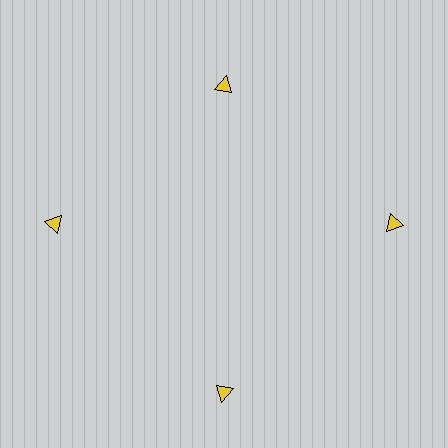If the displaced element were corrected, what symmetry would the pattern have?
It would have 4-fold rotational symmetry — the pattern would map onto itself every 90 degrees.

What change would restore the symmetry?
The symmetry would be restored by moving it outward, back onto the ring so that all 4 triangles sit at equal angles and equal distance from the center.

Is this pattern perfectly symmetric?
No. The 4 yellow triangles are arranged in a ring, but one element near the 12 o'clock position is pulled inward toward the center, breaking the 4-fold rotational symmetry.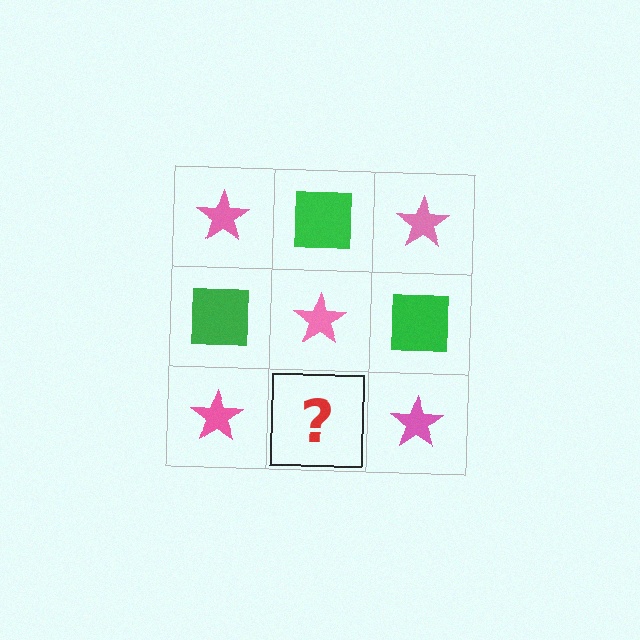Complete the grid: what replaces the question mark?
The question mark should be replaced with a green square.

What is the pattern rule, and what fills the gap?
The rule is that it alternates pink star and green square in a checkerboard pattern. The gap should be filled with a green square.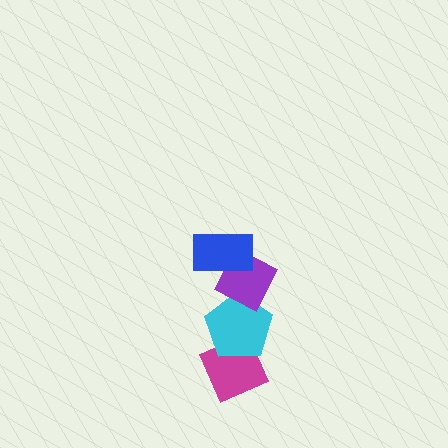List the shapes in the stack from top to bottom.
From top to bottom: the blue rectangle, the purple diamond, the cyan pentagon, the magenta diamond.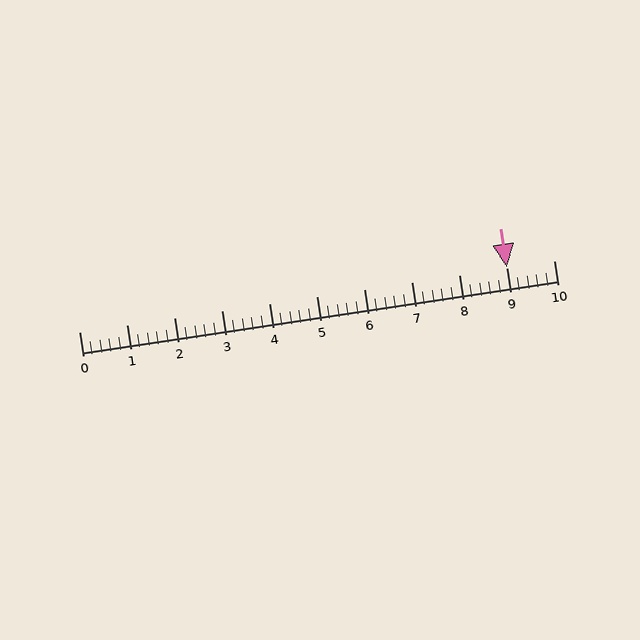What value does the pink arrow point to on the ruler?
The pink arrow points to approximately 9.0.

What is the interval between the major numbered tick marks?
The major tick marks are spaced 1 units apart.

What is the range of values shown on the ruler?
The ruler shows values from 0 to 10.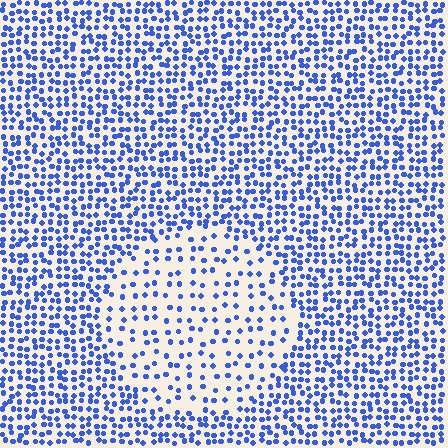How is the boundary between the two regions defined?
The boundary is defined by a change in element density (approximately 2.2x ratio). All elements are the same color, size, and shape.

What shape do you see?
I see a circle.